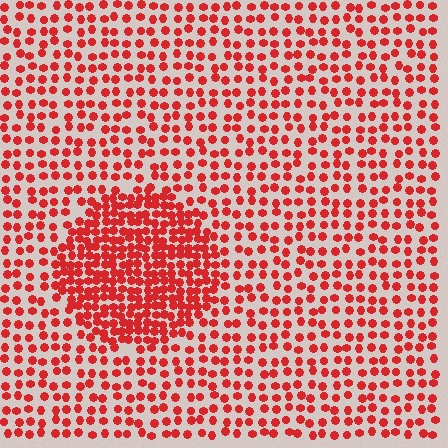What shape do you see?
I see a circle.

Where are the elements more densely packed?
The elements are more densely packed inside the circle boundary.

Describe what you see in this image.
The image contains small red elements arranged at two different densities. A circle-shaped region is visible where the elements are more densely packed than the surrounding area.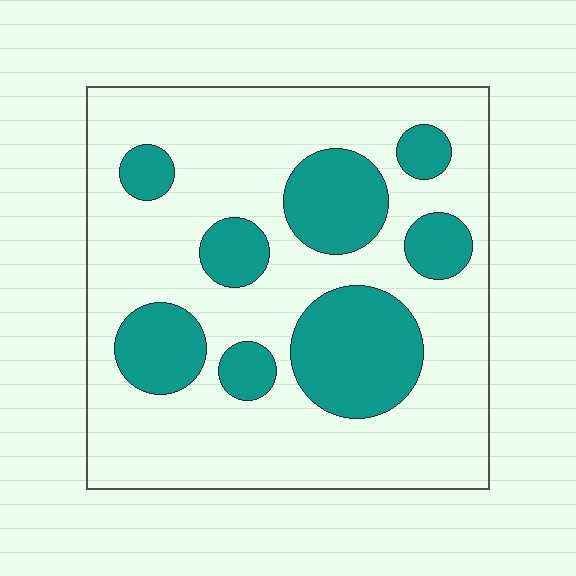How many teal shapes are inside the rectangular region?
8.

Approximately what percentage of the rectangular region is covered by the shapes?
Approximately 30%.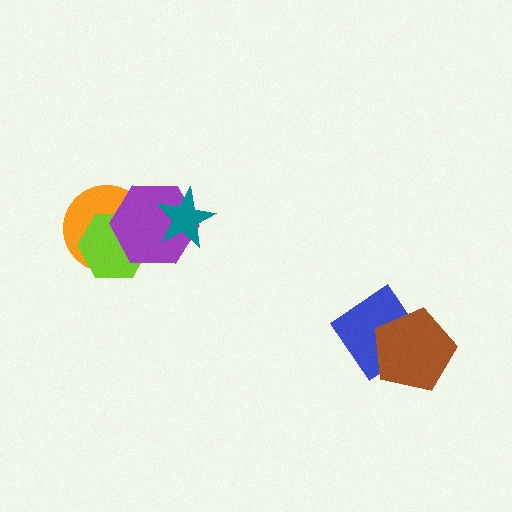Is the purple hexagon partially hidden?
Yes, it is partially covered by another shape.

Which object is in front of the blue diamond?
The brown pentagon is in front of the blue diamond.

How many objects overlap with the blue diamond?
1 object overlaps with the blue diamond.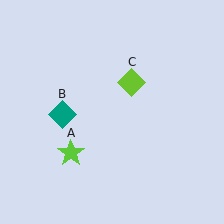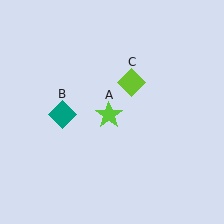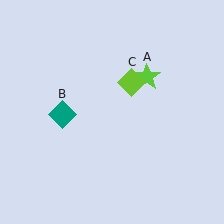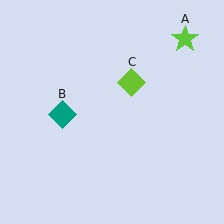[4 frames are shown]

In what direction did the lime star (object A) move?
The lime star (object A) moved up and to the right.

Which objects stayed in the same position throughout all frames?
Teal diamond (object B) and lime diamond (object C) remained stationary.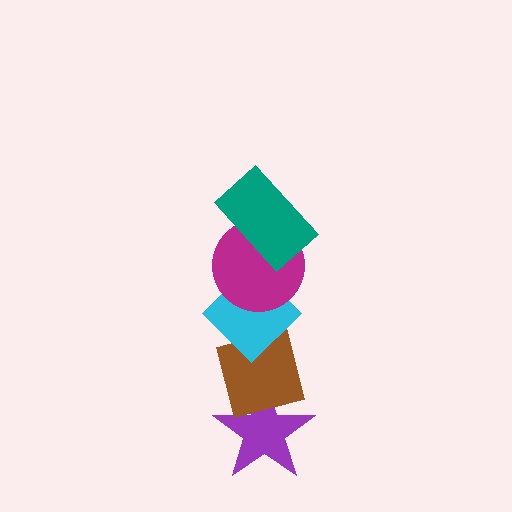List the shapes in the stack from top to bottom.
From top to bottom: the teal rectangle, the magenta circle, the cyan diamond, the brown square, the purple star.